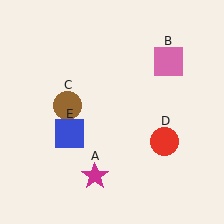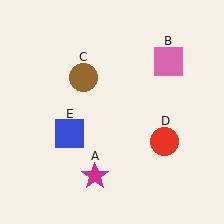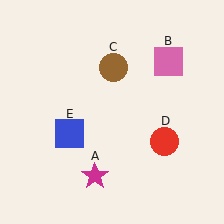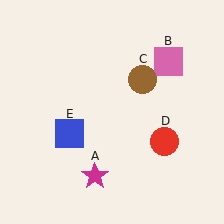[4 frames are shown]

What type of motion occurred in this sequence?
The brown circle (object C) rotated clockwise around the center of the scene.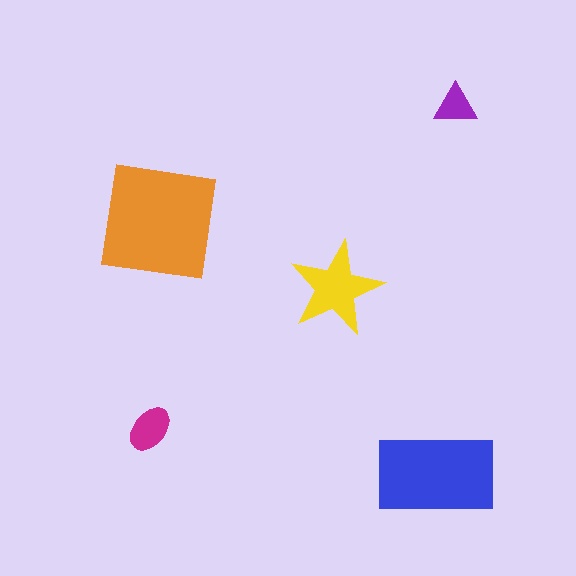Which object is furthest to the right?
The purple triangle is rightmost.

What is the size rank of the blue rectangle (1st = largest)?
2nd.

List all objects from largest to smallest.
The orange square, the blue rectangle, the yellow star, the magenta ellipse, the purple triangle.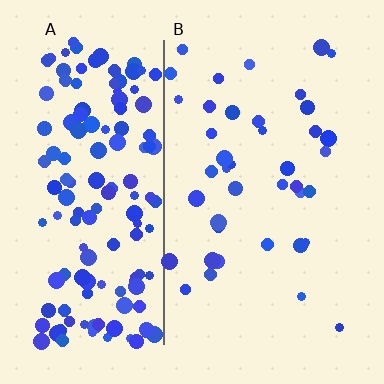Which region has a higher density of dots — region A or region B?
A (the left).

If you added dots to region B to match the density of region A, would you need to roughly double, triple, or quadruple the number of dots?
Approximately quadruple.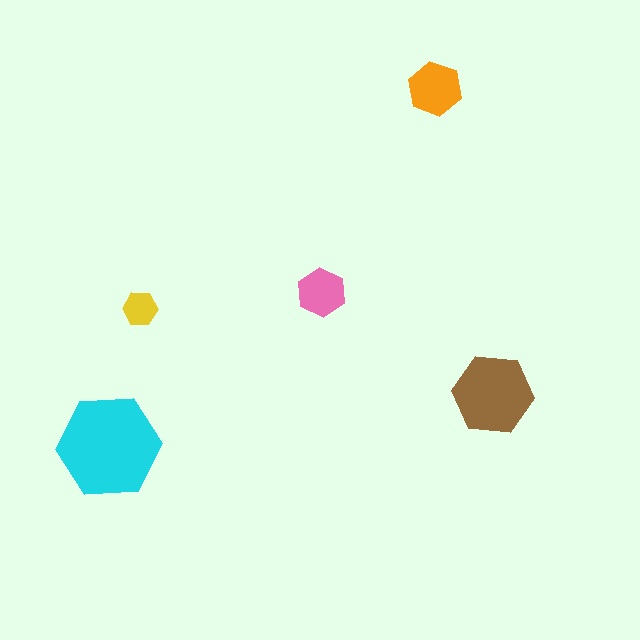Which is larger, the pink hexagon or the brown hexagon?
The brown one.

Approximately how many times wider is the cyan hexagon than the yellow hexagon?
About 3 times wider.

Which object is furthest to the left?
The cyan hexagon is leftmost.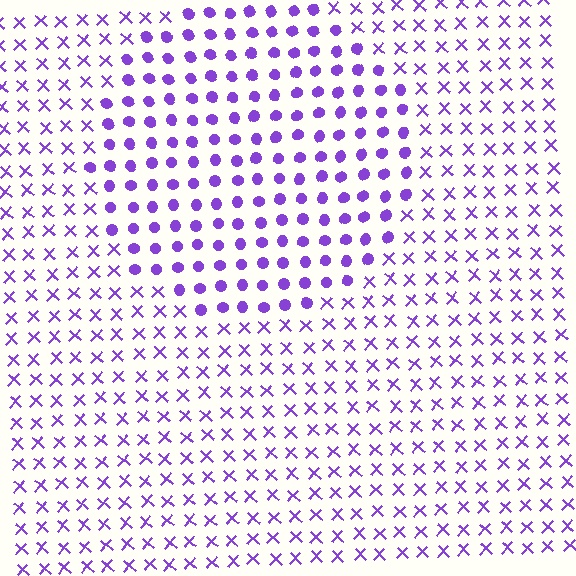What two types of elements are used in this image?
The image uses circles inside the circle region and X marks outside it.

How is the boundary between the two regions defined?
The boundary is defined by a change in element shape: circles inside vs. X marks outside. All elements share the same color and spacing.